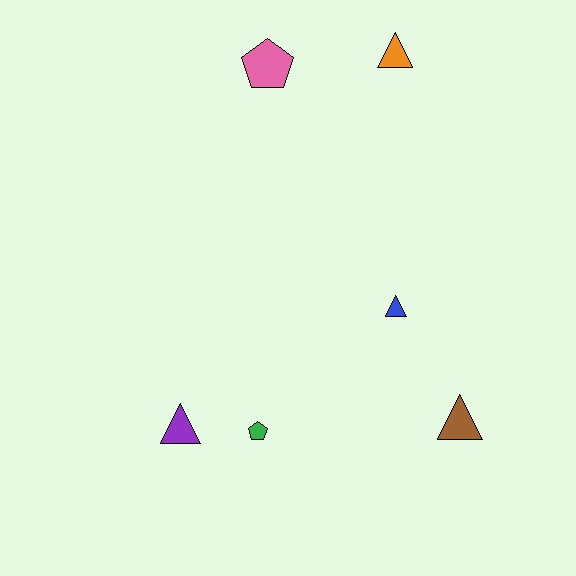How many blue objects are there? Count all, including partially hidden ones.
There is 1 blue object.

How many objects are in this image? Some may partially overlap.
There are 6 objects.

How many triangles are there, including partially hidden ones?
There are 4 triangles.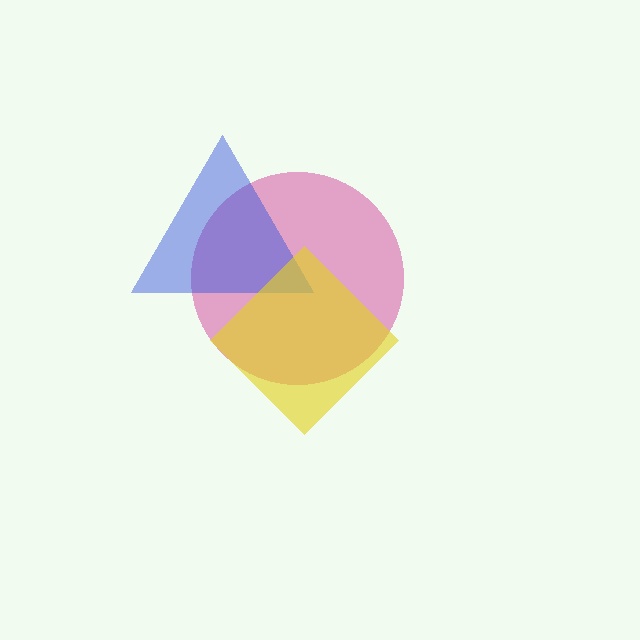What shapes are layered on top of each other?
The layered shapes are: a magenta circle, a blue triangle, a yellow diamond.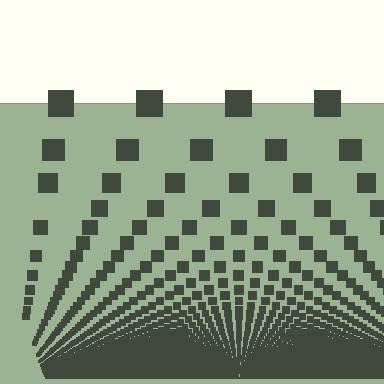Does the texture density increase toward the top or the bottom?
Density increases toward the bottom.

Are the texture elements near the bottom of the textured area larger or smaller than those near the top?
Smaller. The gradient is inverted — elements near the bottom are smaller and denser.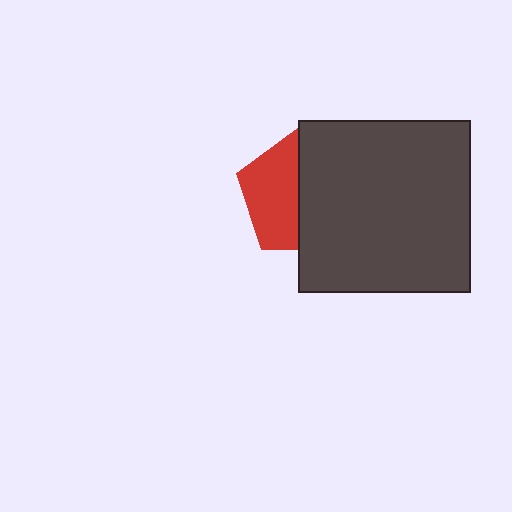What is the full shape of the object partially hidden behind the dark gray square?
The partially hidden object is a red pentagon.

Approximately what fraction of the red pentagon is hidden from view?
Roughly 55% of the red pentagon is hidden behind the dark gray square.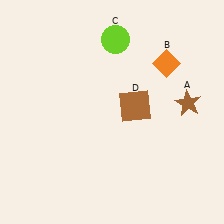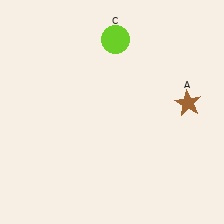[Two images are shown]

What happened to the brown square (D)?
The brown square (D) was removed in Image 2. It was in the top-right area of Image 1.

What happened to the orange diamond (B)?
The orange diamond (B) was removed in Image 2. It was in the top-right area of Image 1.